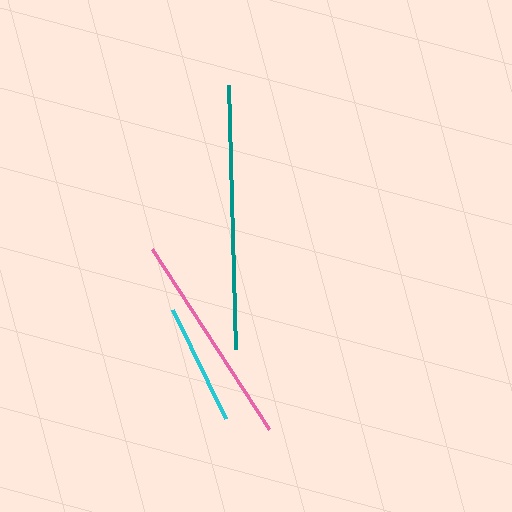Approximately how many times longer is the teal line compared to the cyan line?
The teal line is approximately 2.2 times the length of the cyan line.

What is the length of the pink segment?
The pink segment is approximately 214 pixels long.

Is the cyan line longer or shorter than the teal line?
The teal line is longer than the cyan line.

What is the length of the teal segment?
The teal segment is approximately 264 pixels long.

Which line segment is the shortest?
The cyan line is the shortest at approximately 121 pixels.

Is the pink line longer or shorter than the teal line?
The teal line is longer than the pink line.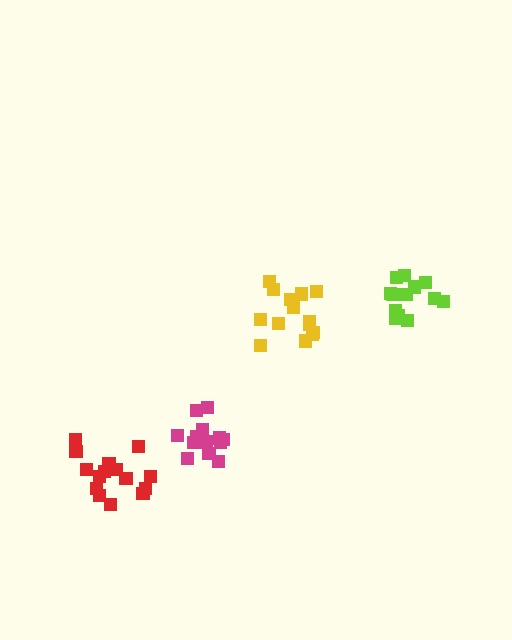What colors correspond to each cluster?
The clusters are colored: magenta, red, lime, yellow.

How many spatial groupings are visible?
There are 4 spatial groupings.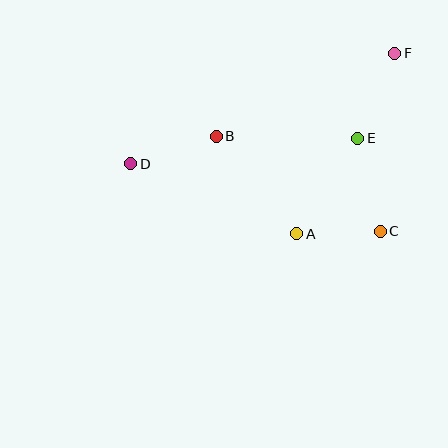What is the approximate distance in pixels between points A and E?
The distance between A and E is approximately 113 pixels.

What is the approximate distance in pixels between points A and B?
The distance between A and B is approximately 126 pixels.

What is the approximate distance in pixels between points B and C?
The distance between B and C is approximately 190 pixels.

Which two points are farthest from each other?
Points D and F are farthest from each other.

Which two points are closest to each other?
Points A and C are closest to each other.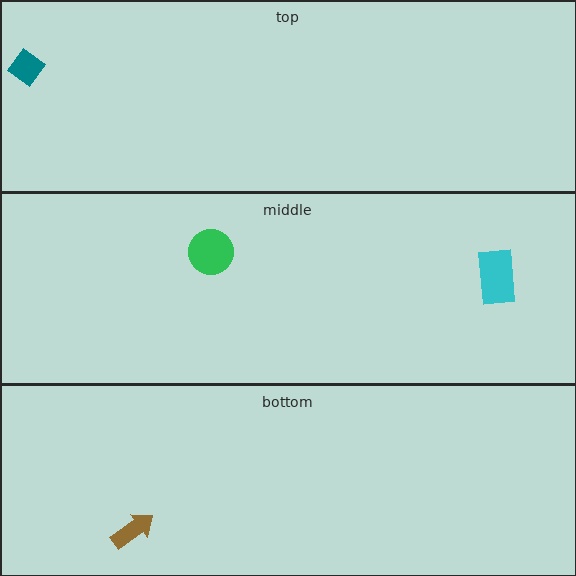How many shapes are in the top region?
1.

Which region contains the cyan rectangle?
The middle region.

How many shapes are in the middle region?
2.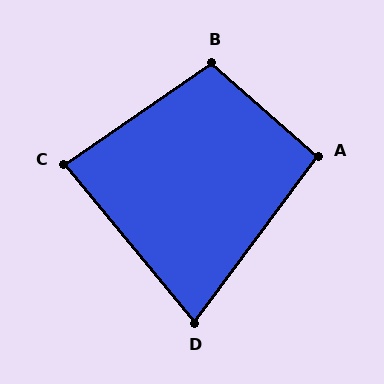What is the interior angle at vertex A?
Approximately 95 degrees (approximately right).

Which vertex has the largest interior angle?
B, at approximately 104 degrees.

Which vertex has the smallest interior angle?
D, at approximately 76 degrees.